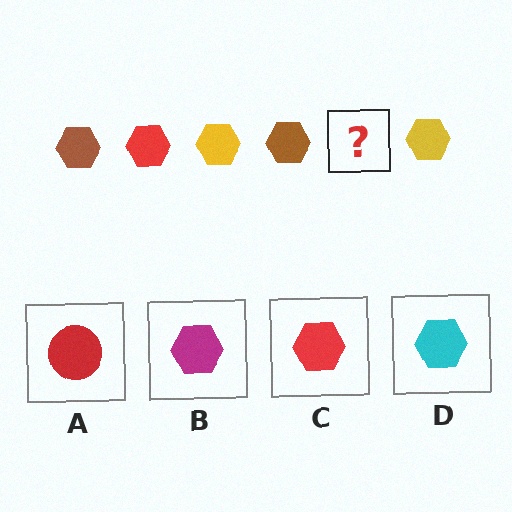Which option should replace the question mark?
Option C.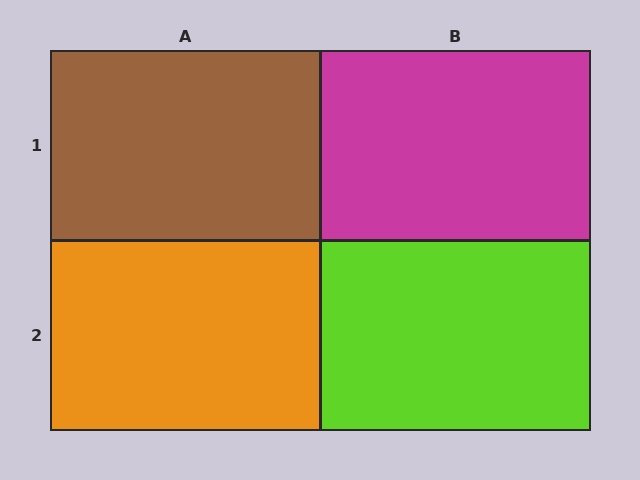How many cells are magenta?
1 cell is magenta.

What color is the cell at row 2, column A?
Orange.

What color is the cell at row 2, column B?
Lime.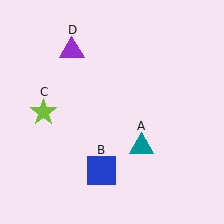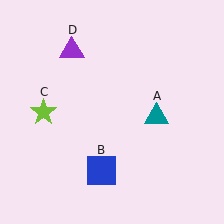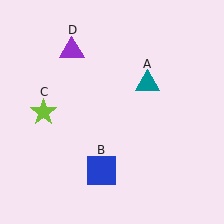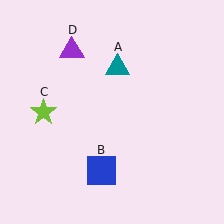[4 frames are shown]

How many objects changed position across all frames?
1 object changed position: teal triangle (object A).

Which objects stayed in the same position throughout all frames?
Blue square (object B) and lime star (object C) and purple triangle (object D) remained stationary.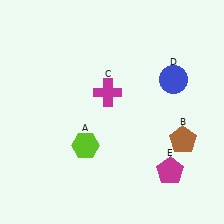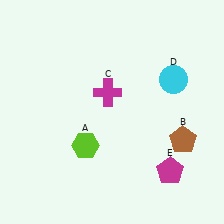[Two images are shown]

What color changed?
The circle (D) changed from blue in Image 1 to cyan in Image 2.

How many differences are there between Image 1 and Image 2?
There is 1 difference between the two images.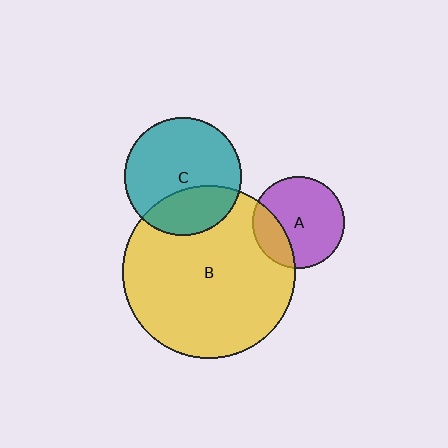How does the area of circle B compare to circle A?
Approximately 3.5 times.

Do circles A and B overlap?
Yes.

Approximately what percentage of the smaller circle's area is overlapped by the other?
Approximately 25%.